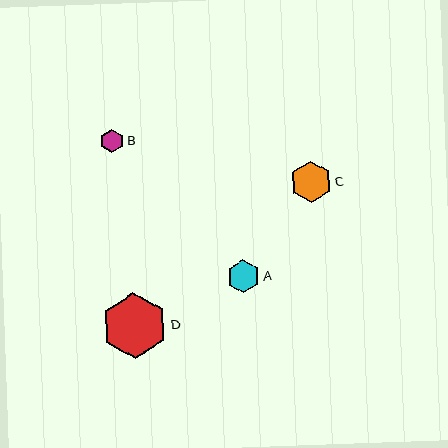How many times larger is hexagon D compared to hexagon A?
Hexagon D is approximately 2.0 times the size of hexagon A.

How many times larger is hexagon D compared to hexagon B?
Hexagon D is approximately 2.8 times the size of hexagon B.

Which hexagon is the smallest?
Hexagon B is the smallest with a size of approximately 24 pixels.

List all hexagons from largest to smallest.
From largest to smallest: D, C, A, B.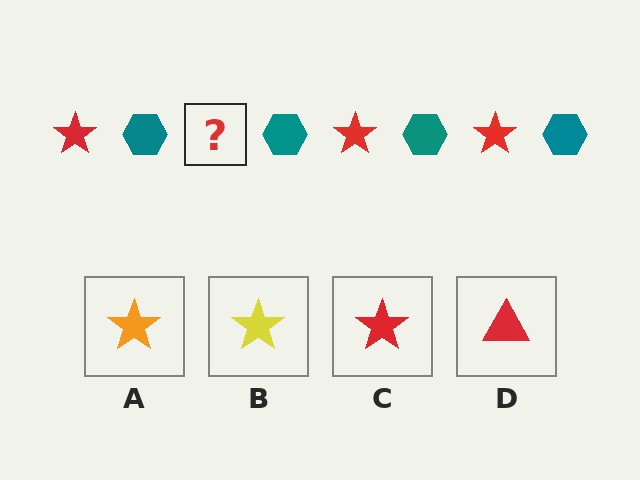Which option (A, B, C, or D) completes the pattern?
C.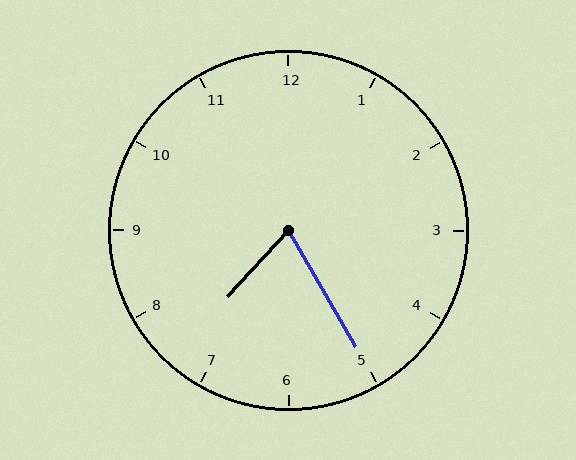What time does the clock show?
7:25.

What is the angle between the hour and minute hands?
Approximately 72 degrees.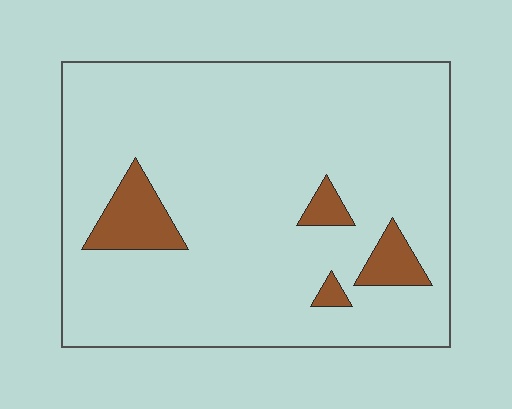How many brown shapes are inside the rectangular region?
4.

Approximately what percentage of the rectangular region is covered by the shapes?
Approximately 10%.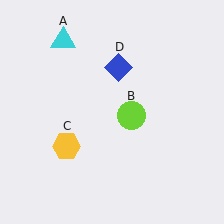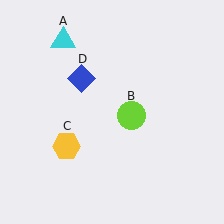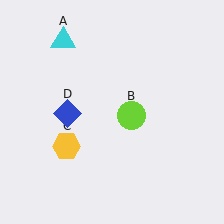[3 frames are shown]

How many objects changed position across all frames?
1 object changed position: blue diamond (object D).